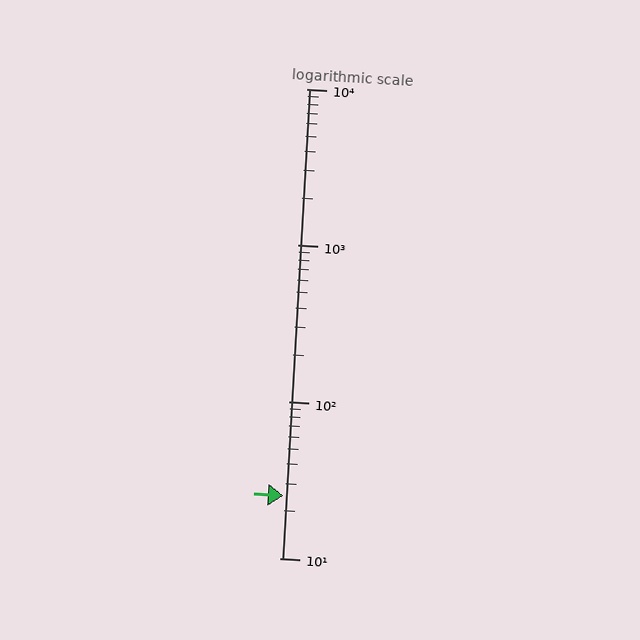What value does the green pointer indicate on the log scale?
The pointer indicates approximately 25.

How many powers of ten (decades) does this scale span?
The scale spans 3 decades, from 10 to 10000.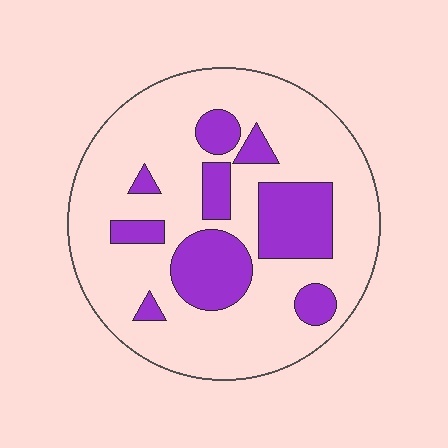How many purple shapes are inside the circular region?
9.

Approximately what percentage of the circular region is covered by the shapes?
Approximately 25%.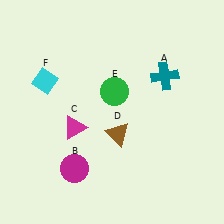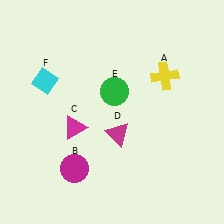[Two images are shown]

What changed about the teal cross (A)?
In Image 1, A is teal. In Image 2, it changed to yellow.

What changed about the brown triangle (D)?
In Image 1, D is brown. In Image 2, it changed to magenta.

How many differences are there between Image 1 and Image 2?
There are 2 differences between the two images.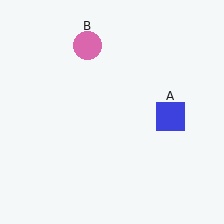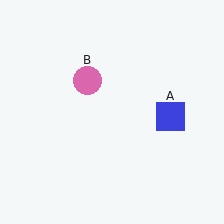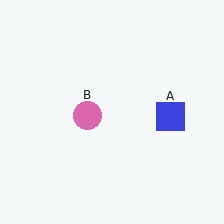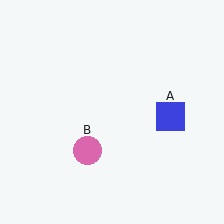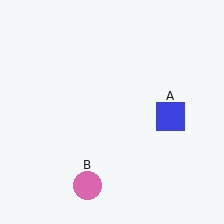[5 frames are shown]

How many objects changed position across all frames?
1 object changed position: pink circle (object B).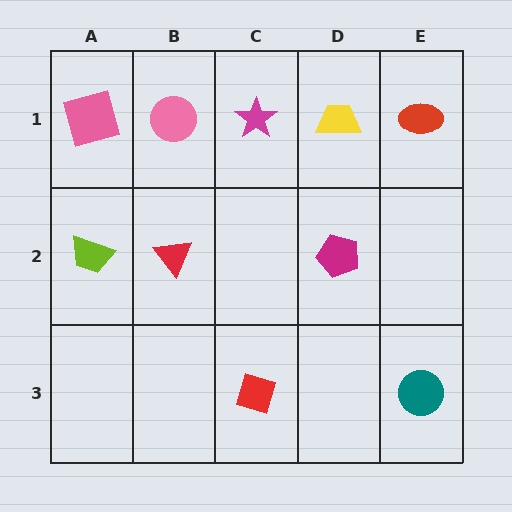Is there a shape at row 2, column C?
No, that cell is empty.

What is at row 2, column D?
A magenta pentagon.